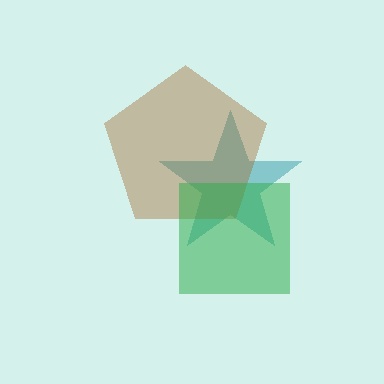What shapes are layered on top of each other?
The layered shapes are: a teal star, a brown pentagon, a green square.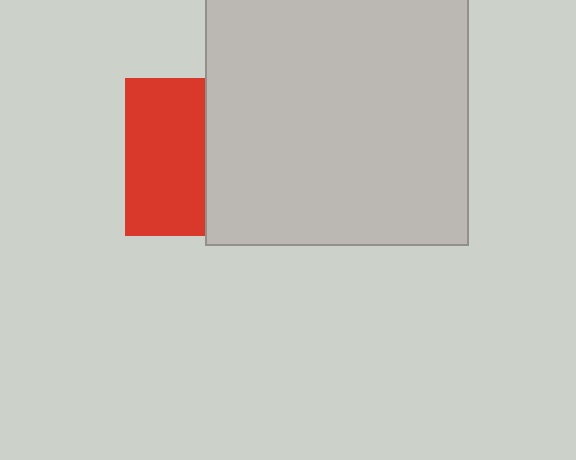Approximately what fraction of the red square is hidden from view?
Roughly 49% of the red square is hidden behind the light gray square.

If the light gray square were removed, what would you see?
You would see the complete red square.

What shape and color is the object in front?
The object in front is a light gray square.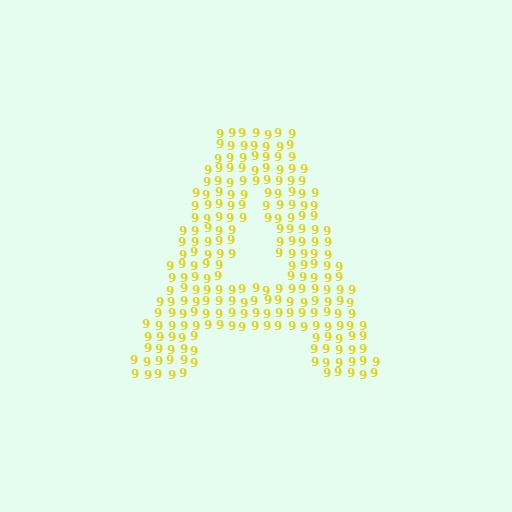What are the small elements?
The small elements are digit 9's.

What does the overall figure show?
The overall figure shows the letter A.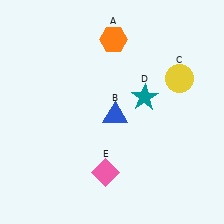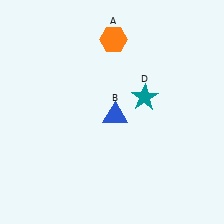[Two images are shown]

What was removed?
The pink diamond (E), the yellow circle (C) were removed in Image 2.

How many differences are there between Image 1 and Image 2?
There are 2 differences between the two images.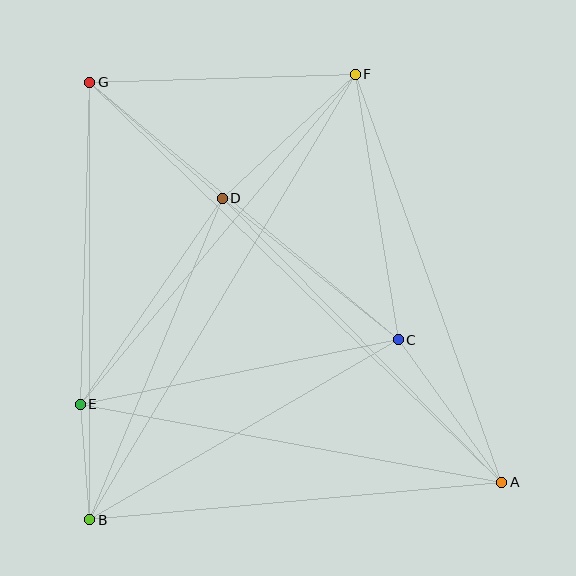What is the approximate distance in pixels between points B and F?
The distance between B and F is approximately 518 pixels.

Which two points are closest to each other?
Points B and E are closest to each other.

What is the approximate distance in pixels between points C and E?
The distance between C and E is approximately 324 pixels.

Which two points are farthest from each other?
Points A and G are farthest from each other.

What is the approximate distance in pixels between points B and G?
The distance between B and G is approximately 437 pixels.